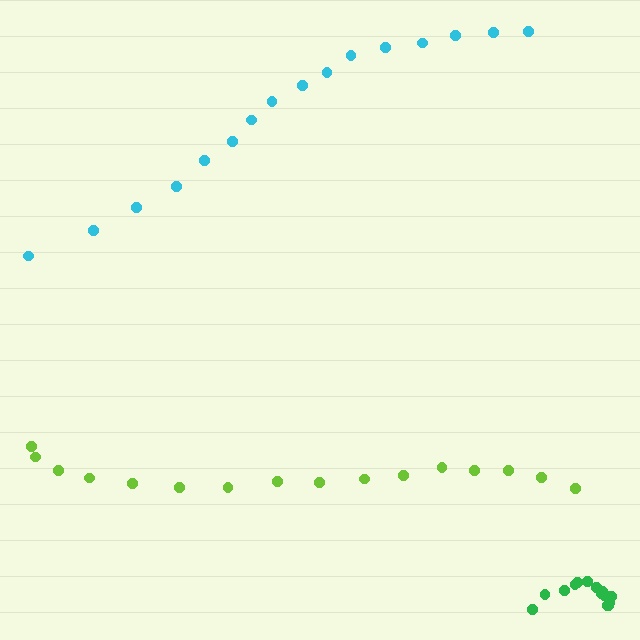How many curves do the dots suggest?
There are 3 distinct paths.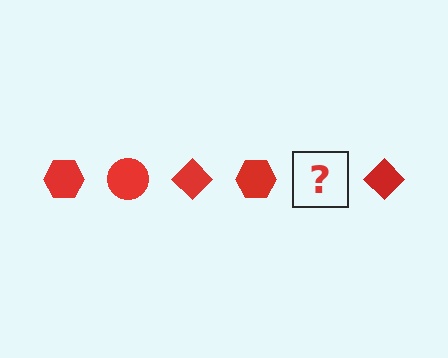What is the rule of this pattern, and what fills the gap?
The rule is that the pattern cycles through hexagon, circle, diamond shapes in red. The gap should be filled with a red circle.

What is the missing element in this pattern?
The missing element is a red circle.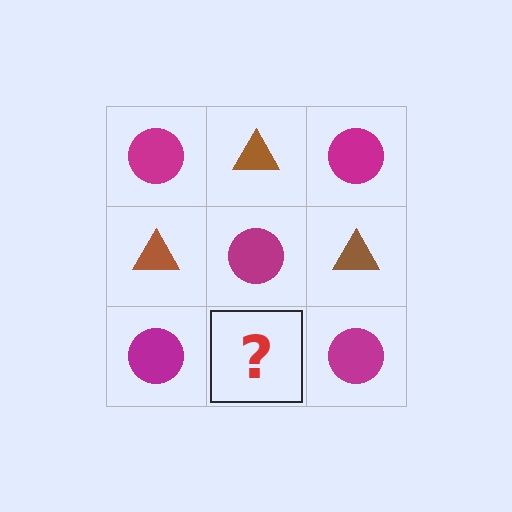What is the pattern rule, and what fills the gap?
The rule is that it alternates magenta circle and brown triangle in a checkerboard pattern. The gap should be filled with a brown triangle.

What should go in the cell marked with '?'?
The missing cell should contain a brown triangle.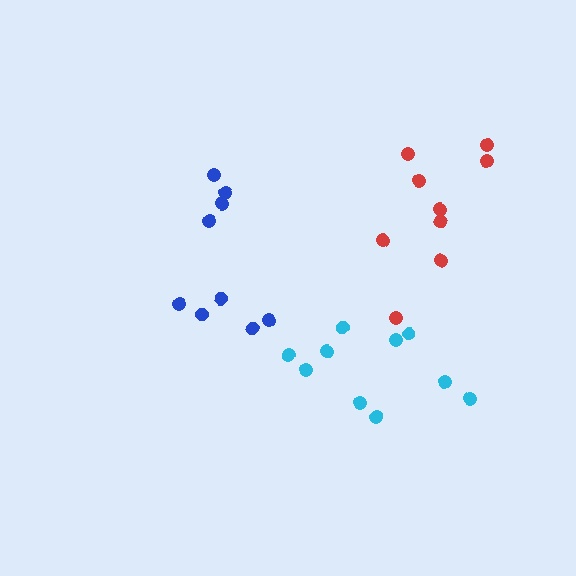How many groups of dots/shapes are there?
There are 3 groups.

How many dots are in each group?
Group 1: 9 dots, Group 2: 10 dots, Group 3: 9 dots (28 total).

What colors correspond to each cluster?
The clusters are colored: blue, cyan, red.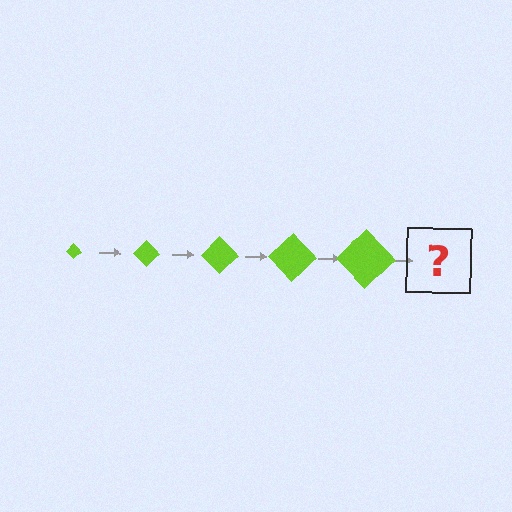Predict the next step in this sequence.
The next step is a lime diamond, larger than the previous one.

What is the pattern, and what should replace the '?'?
The pattern is that the diamond gets progressively larger each step. The '?' should be a lime diamond, larger than the previous one.